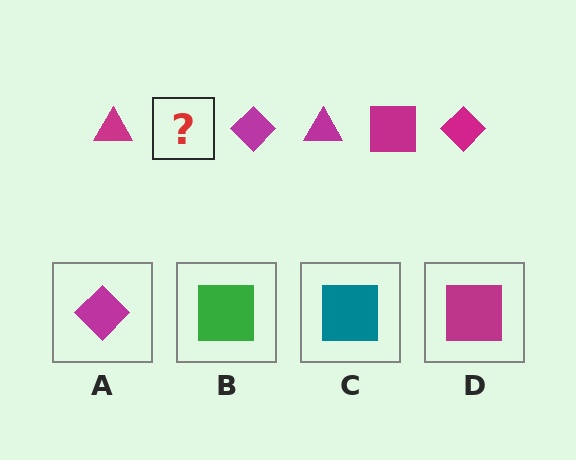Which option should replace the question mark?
Option D.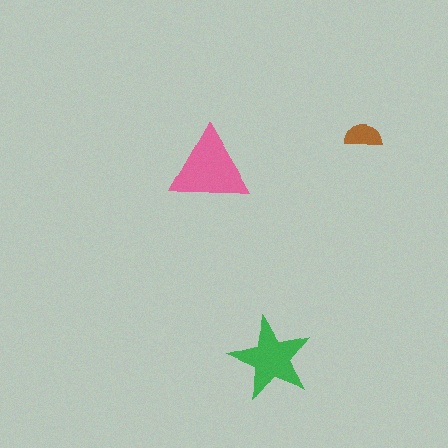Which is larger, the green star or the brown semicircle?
The green star.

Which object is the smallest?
The brown semicircle.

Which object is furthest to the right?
The brown semicircle is rightmost.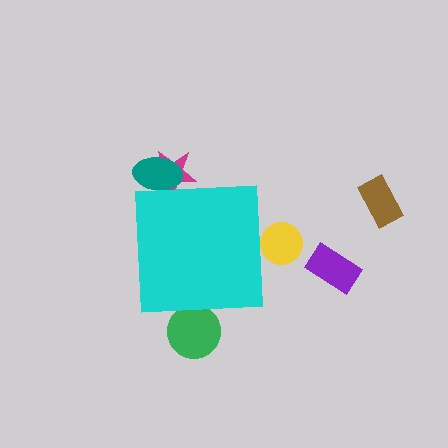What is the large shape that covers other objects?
A cyan square.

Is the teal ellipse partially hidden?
Yes, the teal ellipse is partially hidden behind the cyan square.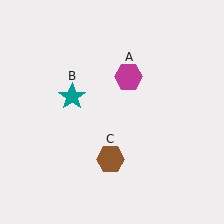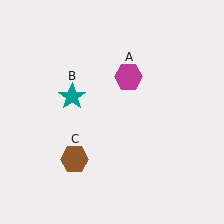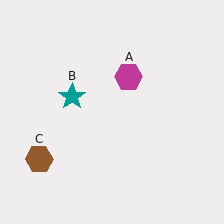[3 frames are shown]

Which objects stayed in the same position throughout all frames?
Magenta hexagon (object A) and teal star (object B) remained stationary.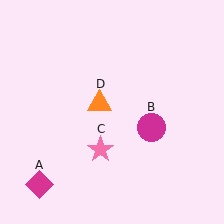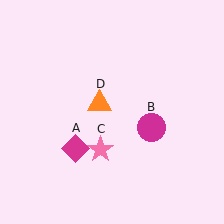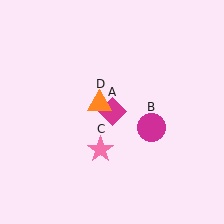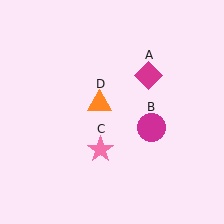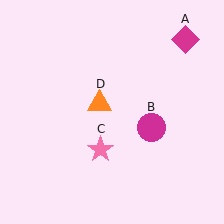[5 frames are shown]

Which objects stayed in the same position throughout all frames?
Magenta circle (object B) and pink star (object C) and orange triangle (object D) remained stationary.